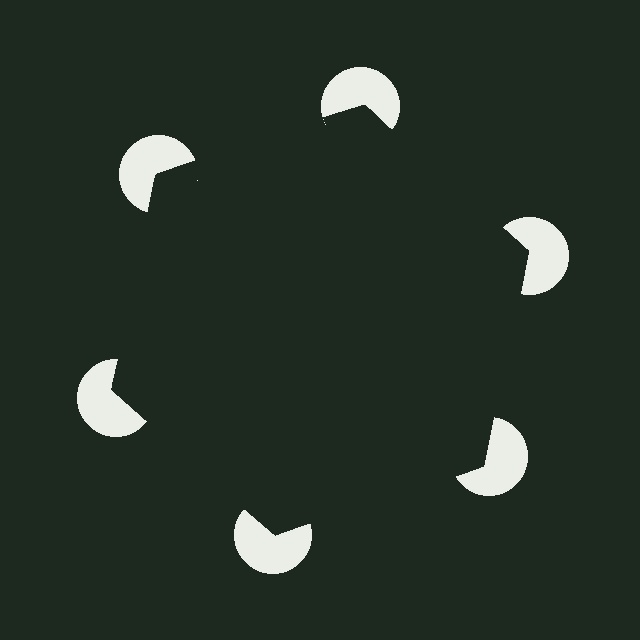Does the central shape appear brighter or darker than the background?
It typically appears slightly darker than the background, even though no actual brightness change is drawn.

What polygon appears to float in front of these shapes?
An illusory hexagon — its edges are inferred from the aligned wedge cuts in the pac-man discs, not physically drawn.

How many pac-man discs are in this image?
There are 6 — one at each vertex of the illusory hexagon.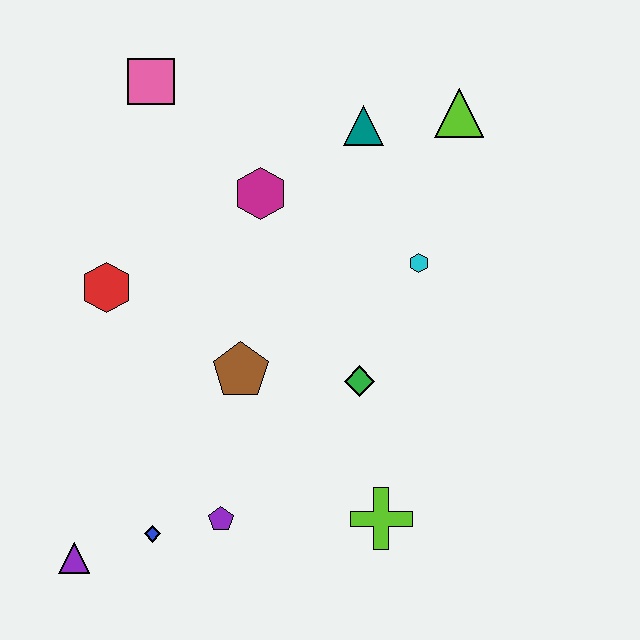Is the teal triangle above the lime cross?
Yes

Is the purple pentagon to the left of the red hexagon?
No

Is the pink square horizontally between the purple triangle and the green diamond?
Yes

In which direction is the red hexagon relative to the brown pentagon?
The red hexagon is to the left of the brown pentagon.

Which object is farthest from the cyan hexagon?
The purple triangle is farthest from the cyan hexagon.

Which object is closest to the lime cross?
The green diamond is closest to the lime cross.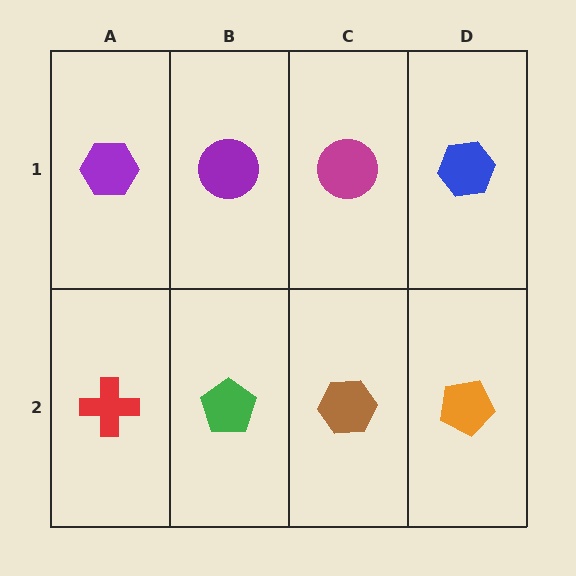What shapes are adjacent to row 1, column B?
A green pentagon (row 2, column B), a purple hexagon (row 1, column A), a magenta circle (row 1, column C).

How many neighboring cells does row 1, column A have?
2.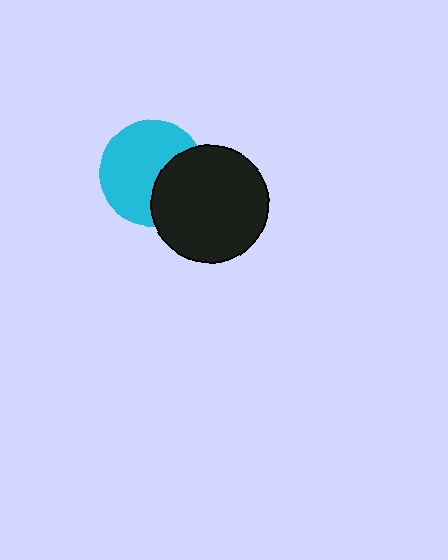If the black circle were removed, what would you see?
You would see the complete cyan circle.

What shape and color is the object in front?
The object in front is a black circle.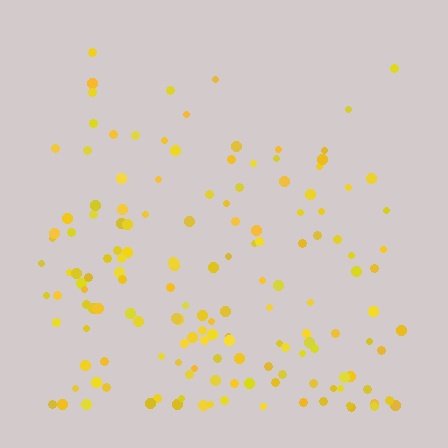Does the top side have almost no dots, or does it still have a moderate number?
Still a moderate number, just noticeably fewer than the bottom.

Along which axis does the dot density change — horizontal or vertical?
Vertical.